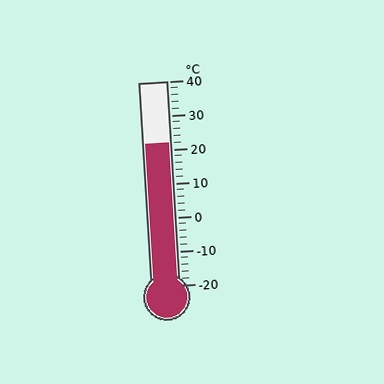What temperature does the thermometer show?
The thermometer shows approximately 22°C.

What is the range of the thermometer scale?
The thermometer scale ranges from -20°C to 40°C.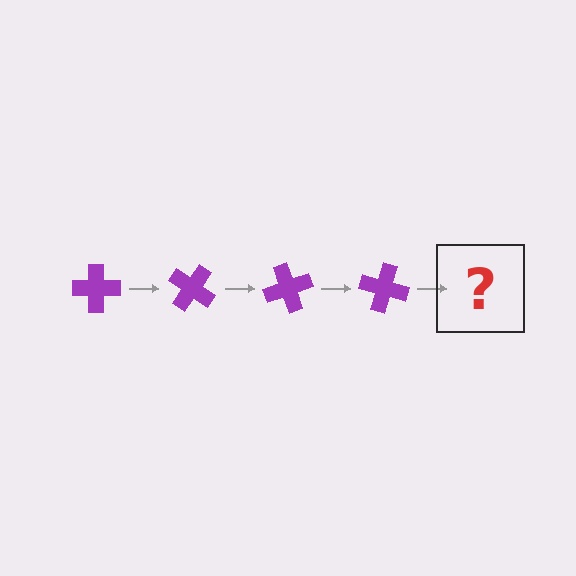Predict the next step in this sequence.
The next step is a purple cross rotated 140 degrees.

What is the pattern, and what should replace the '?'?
The pattern is that the cross rotates 35 degrees each step. The '?' should be a purple cross rotated 140 degrees.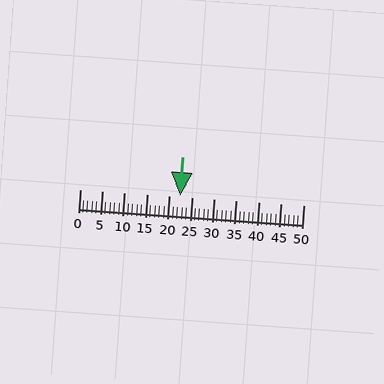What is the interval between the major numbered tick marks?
The major tick marks are spaced 5 units apart.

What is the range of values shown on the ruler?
The ruler shows values from 0 to 50.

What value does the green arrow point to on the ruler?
The green arrow points to approximately 22.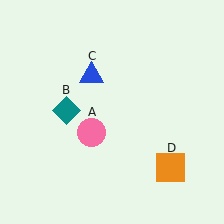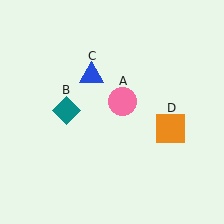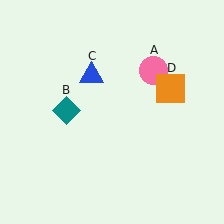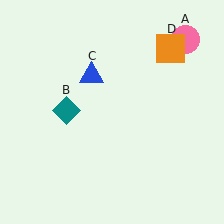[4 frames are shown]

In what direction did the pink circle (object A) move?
The pink circle (object A) moved up and to the right.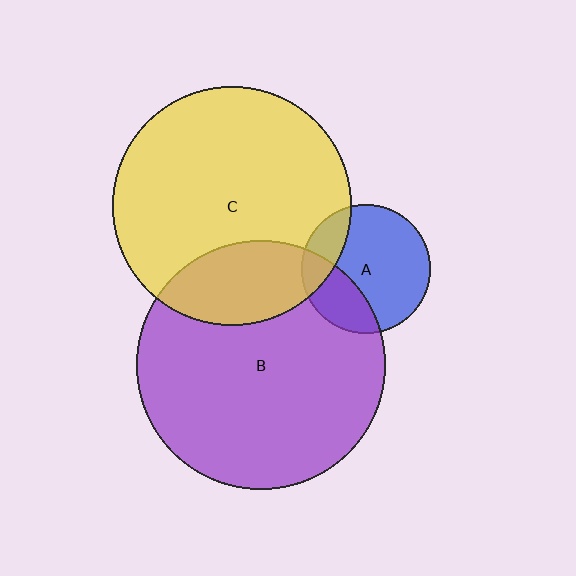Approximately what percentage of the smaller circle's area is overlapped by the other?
Approximately 25%.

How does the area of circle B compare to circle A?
Approximately 3.7 times.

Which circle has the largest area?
Circle B (purple).